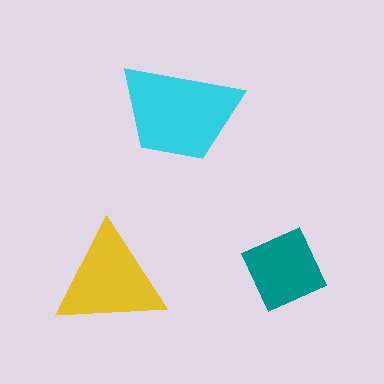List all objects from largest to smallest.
The cyan trapezoid, the yellow triangle, the teal square.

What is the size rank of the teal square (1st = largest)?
3rd.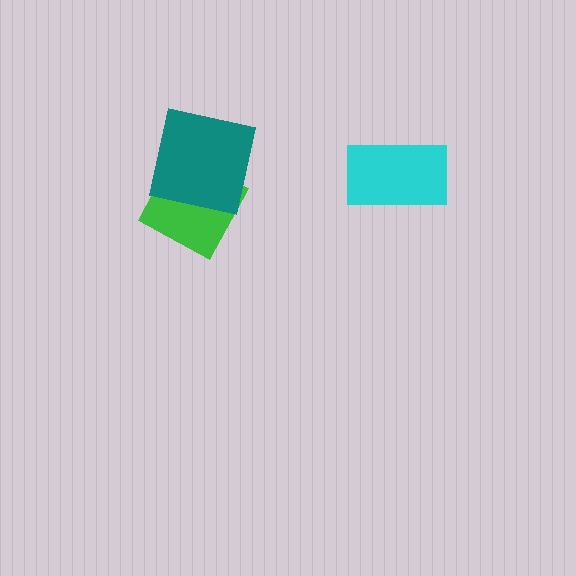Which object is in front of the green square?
The teal square is in front of the green square.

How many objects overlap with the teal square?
1 object overlaps with the teal square.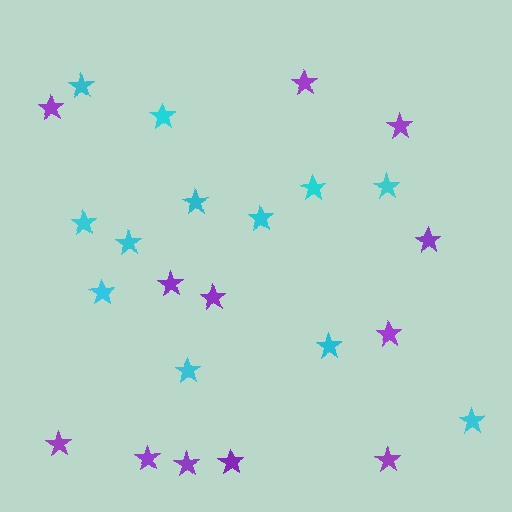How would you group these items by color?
There are 2 groups: one group of cyan stars (12) and one group of purple stars (12).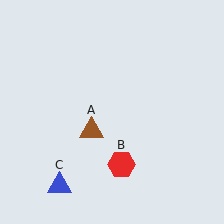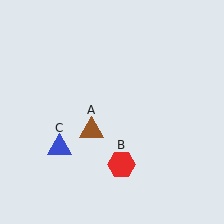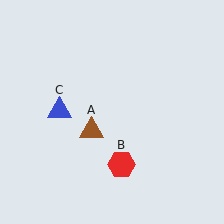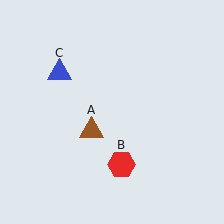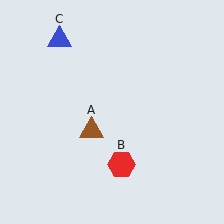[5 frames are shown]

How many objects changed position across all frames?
1 object changed position: blue triangle (object C).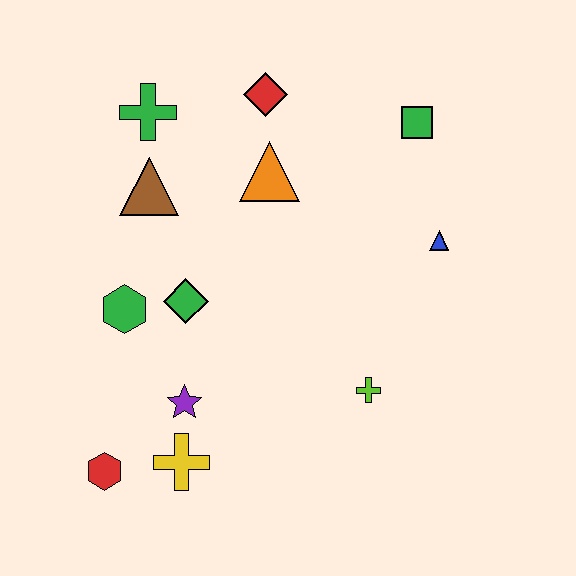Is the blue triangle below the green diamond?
No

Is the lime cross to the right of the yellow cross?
Yes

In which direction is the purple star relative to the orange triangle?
The purple star is below the orange triangle.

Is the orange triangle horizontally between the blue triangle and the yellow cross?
Yes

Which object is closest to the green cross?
The brown triangle is closest to the green cross.